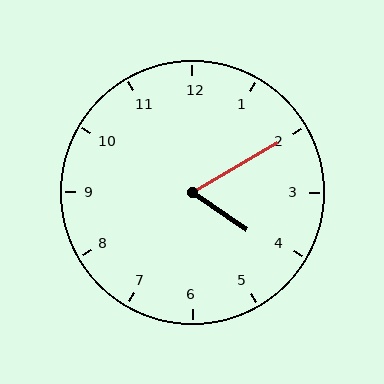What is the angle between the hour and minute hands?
Approximately 65 degrees.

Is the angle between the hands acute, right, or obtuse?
It is acute.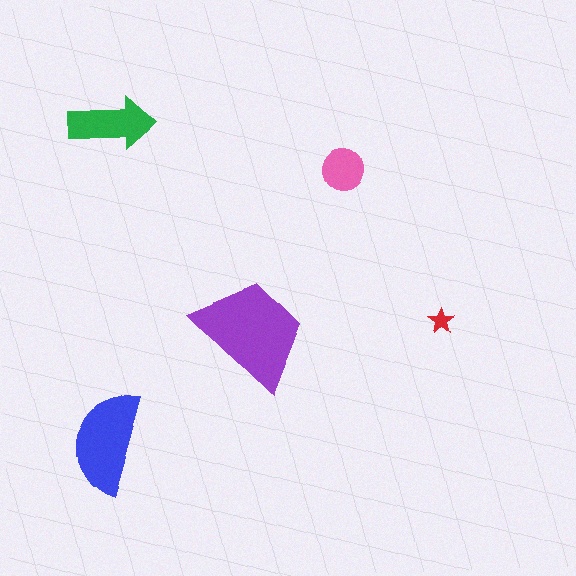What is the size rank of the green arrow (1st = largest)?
3rd.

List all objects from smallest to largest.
The red star, the pink circle, the green arrow, the blue semicircle, the purple trapezoid.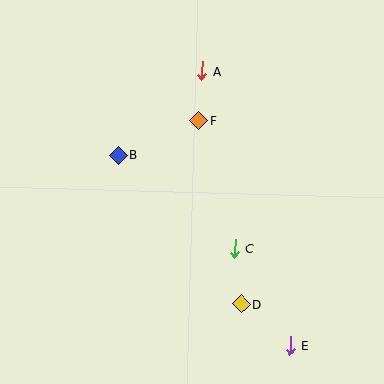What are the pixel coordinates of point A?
Point A is at (202, 71).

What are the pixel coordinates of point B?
Point B is at (118, 155).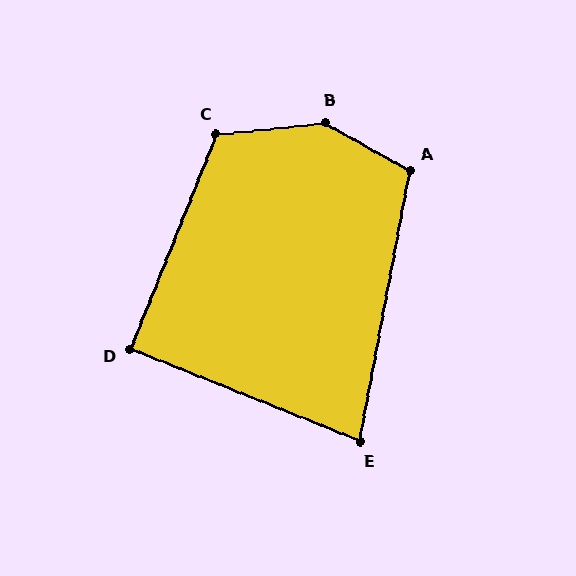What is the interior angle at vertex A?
Approximately 109 degrees (obtuse).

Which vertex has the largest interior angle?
B, at approximately 144 degrees.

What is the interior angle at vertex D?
Approximately 90 degrees (approximately right).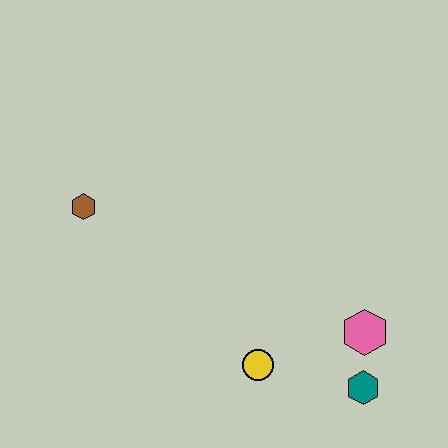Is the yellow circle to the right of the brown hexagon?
Yes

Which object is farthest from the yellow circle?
The brown hexagon is farthest from the yellow circle.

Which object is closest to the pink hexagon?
The teal hexagon is closest to the pink hexagon.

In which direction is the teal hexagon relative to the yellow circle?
The teal hexagon is to the right of the yellow circle.